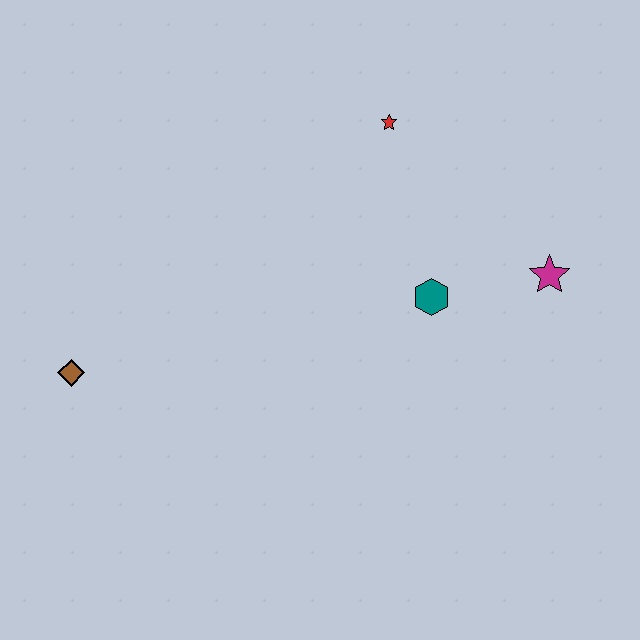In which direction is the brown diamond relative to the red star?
The brown diamond is to the left of the red star.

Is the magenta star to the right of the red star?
Yes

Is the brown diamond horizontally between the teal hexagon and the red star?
No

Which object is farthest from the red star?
The brown diamond is farthest from the red star.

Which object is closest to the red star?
The teal hexagon is closest to the red star.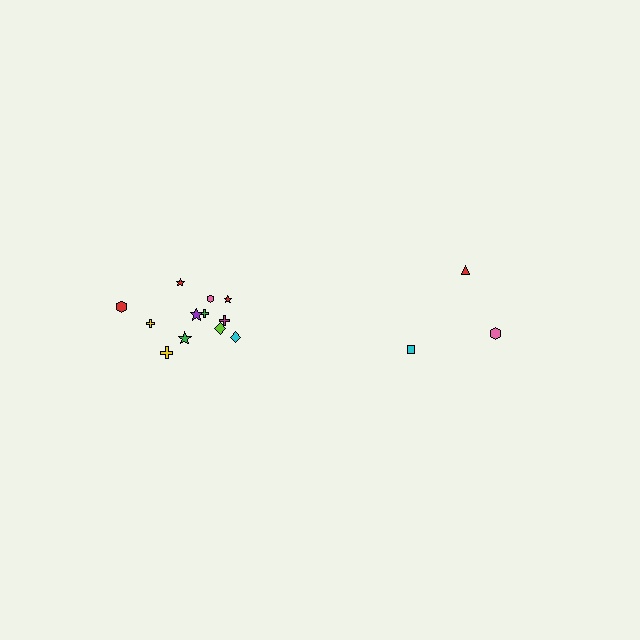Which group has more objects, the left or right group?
The left group.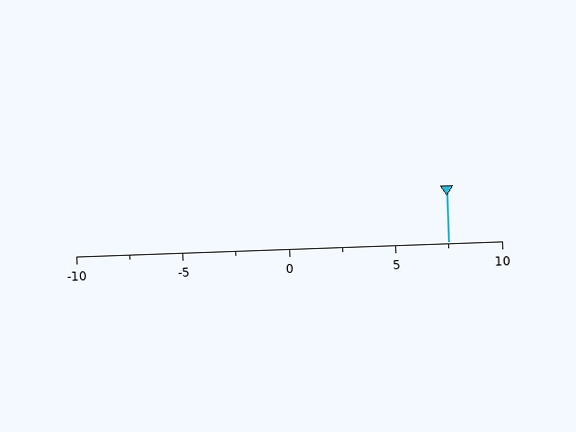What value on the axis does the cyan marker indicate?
The marker indicates approximately 7.5.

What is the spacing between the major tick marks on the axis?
The major ticks are spaced 5 apart.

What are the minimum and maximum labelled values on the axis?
The axis runs from -10 to 10.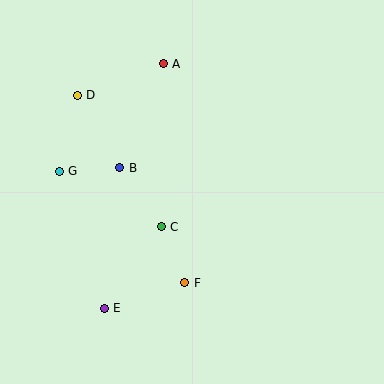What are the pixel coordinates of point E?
Point E is at (104, 308).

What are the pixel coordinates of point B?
Point B is at (120, 168).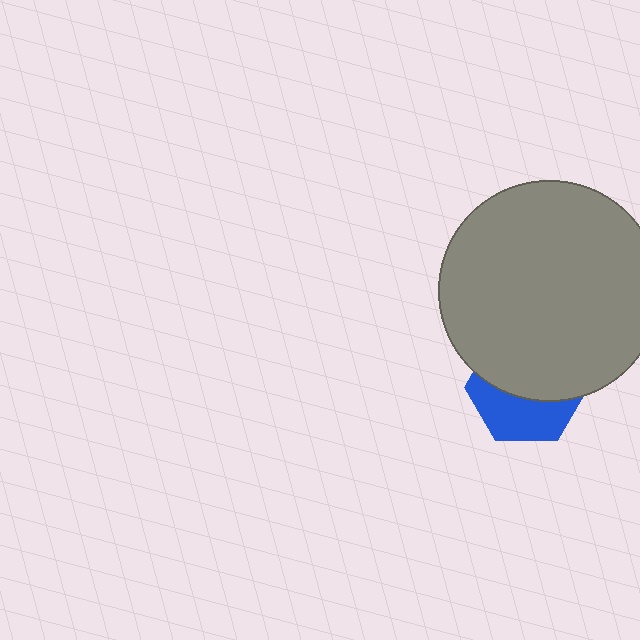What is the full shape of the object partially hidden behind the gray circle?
The partially hidden object is a blue hexagon.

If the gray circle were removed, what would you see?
You would see the complete blue hexagon.